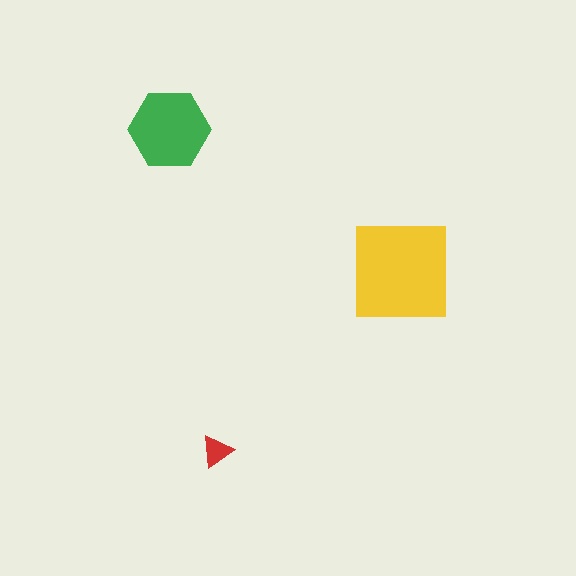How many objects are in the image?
There are 3 objects in the image.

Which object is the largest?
The yellow square.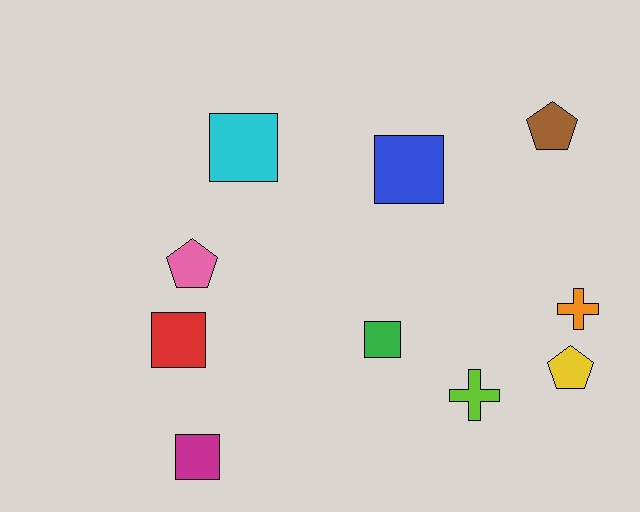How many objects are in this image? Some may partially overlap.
There are 10 objects.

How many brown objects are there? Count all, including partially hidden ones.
There is 1 brown object.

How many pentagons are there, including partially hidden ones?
There are 3 pentagons.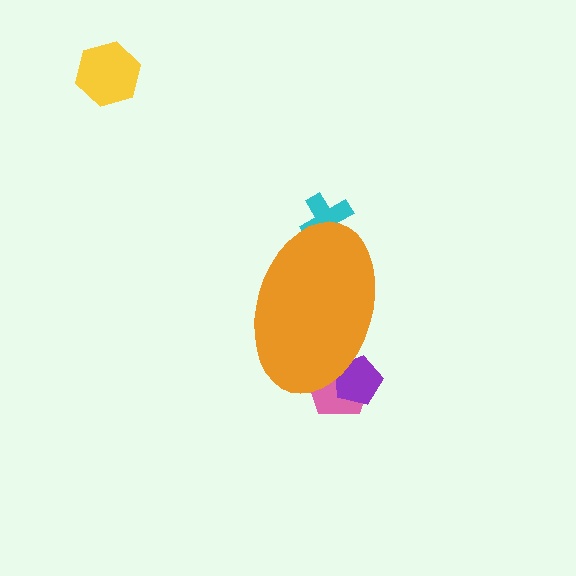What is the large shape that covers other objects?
An orange ellipse.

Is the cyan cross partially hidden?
Yes, the cyan cross is partially hidden behind the orange ellipse.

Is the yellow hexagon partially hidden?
No, the yellow hexagon is fully visible.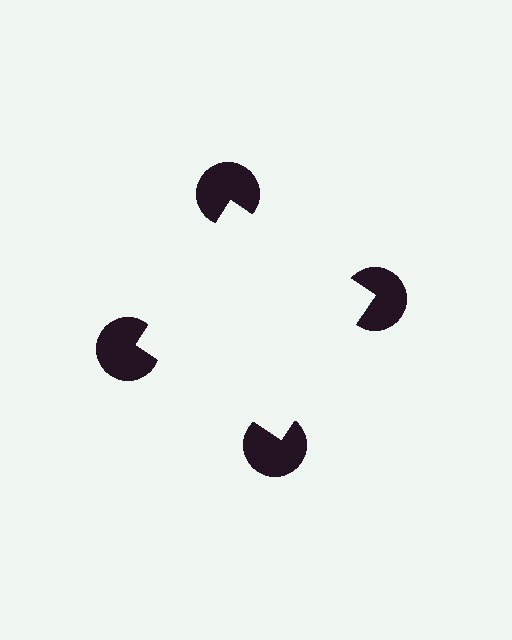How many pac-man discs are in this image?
There are 4 — one at each vertex of the illusory square.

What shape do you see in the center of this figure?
An illusory square — its edges are inferred from the aligned wedge cuts in the pac-man discs, not physically drawn.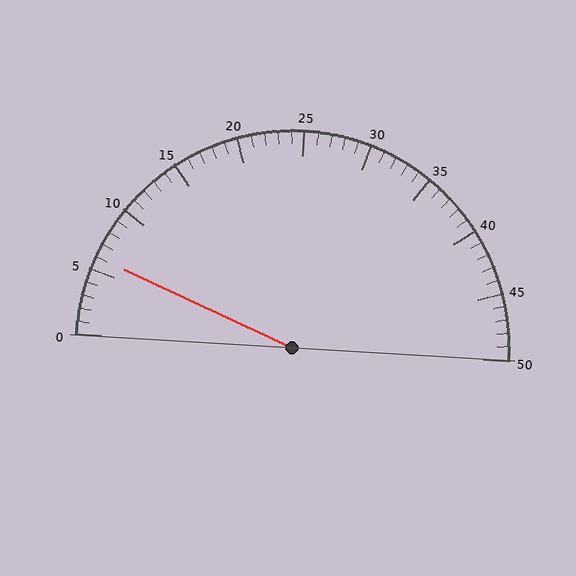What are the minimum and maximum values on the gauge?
The gauge ranges from 0 to 50.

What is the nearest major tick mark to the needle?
The nearest major tick mark is 5.